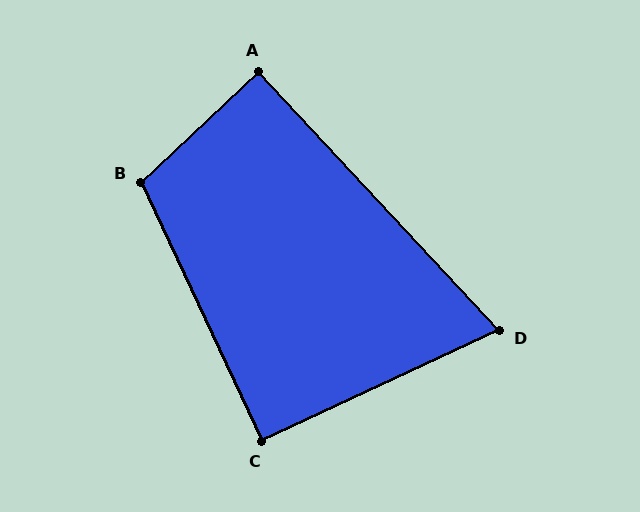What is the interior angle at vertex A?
Approximately 90 degrees (approximately right).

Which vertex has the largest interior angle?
B, at approximately 108 degrees.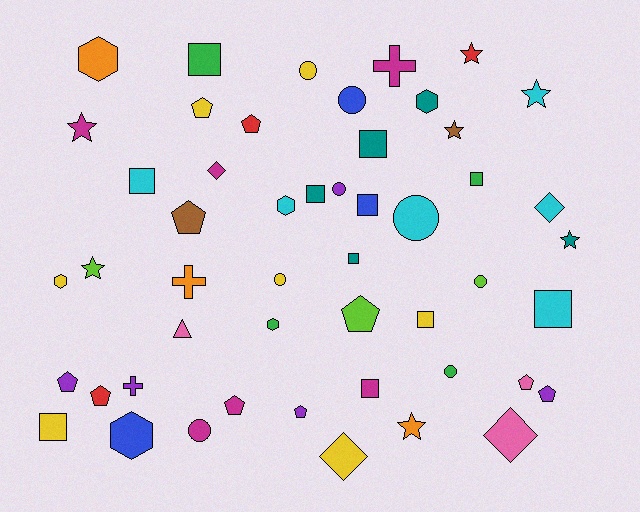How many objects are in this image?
There are 50 objects.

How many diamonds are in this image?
There are 4 diamonds.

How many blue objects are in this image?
There are 3 blue objects.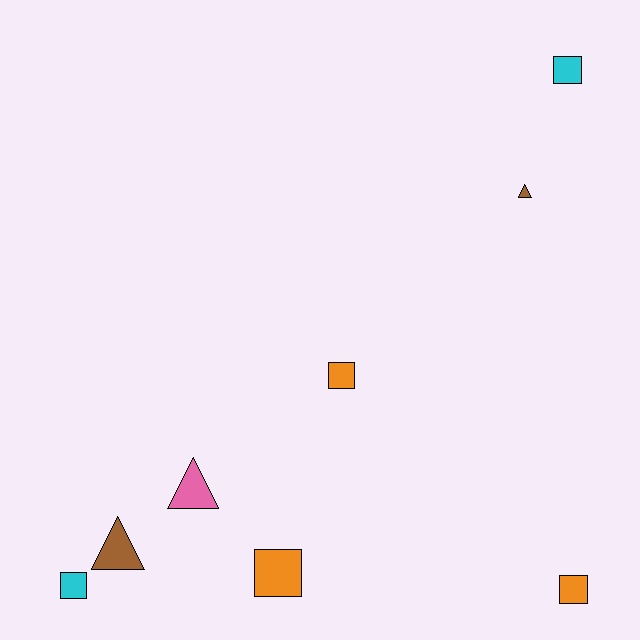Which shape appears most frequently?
Square, with 5 objects.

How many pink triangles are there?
There is 1 pink triangle.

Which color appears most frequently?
Orange, with 3 objects.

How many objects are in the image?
There are 8 objects.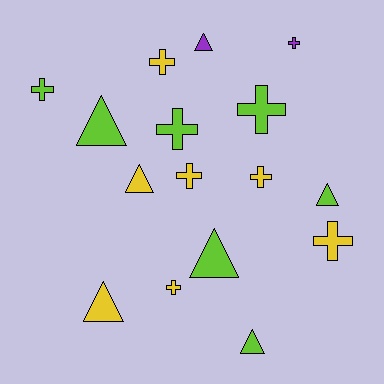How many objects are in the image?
There are 16 objects.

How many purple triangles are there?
There is 1 purple triangle.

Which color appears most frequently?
Yellow, with 7 objects.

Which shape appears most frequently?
Cross, with 9 objects.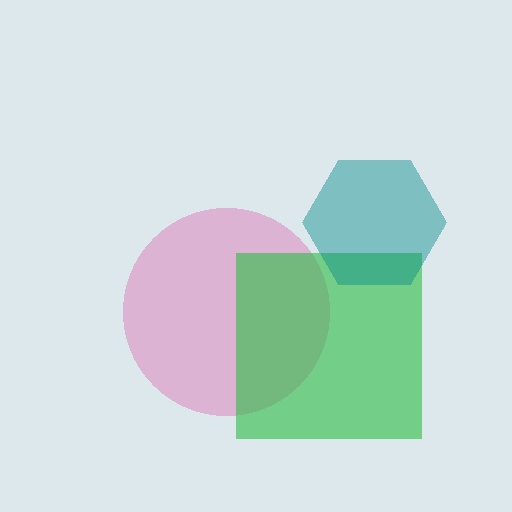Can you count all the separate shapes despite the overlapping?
Yes, there are 3 separate shapes.